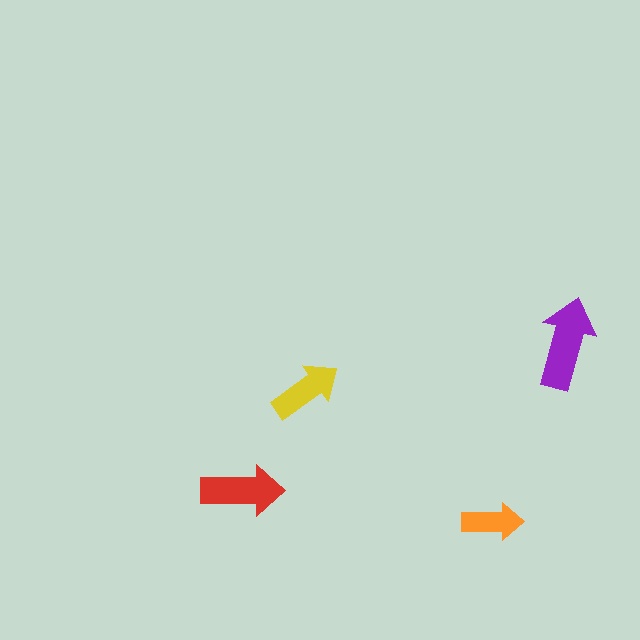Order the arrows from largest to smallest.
the purple one, the red one, the yellow one, the orange one.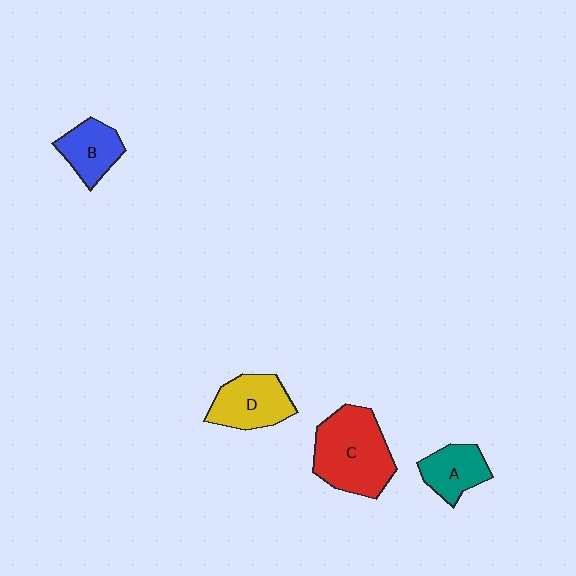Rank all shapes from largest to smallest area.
From largest to smallest: C (red), D (yellow), A (teal), B (blue).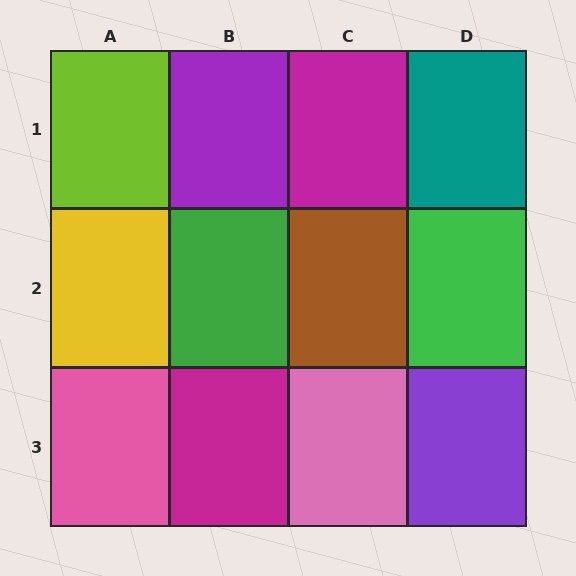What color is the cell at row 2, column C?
Brown.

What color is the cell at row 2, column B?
Green.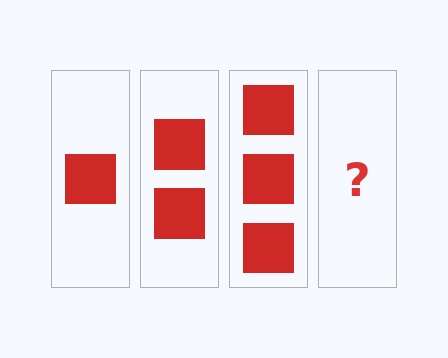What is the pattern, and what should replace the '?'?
The pattern is that each step adds one more square. The '?' should be 4 squares.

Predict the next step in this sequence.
The next step is 4 squares.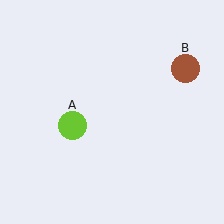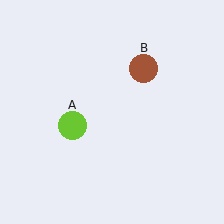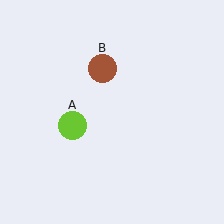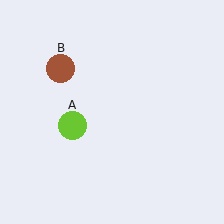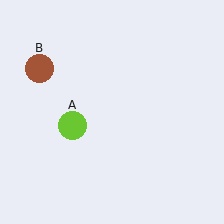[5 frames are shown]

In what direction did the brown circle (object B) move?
The brown circle (object B) moved left.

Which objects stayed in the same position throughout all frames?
Lime circle (object A) remained stationary.